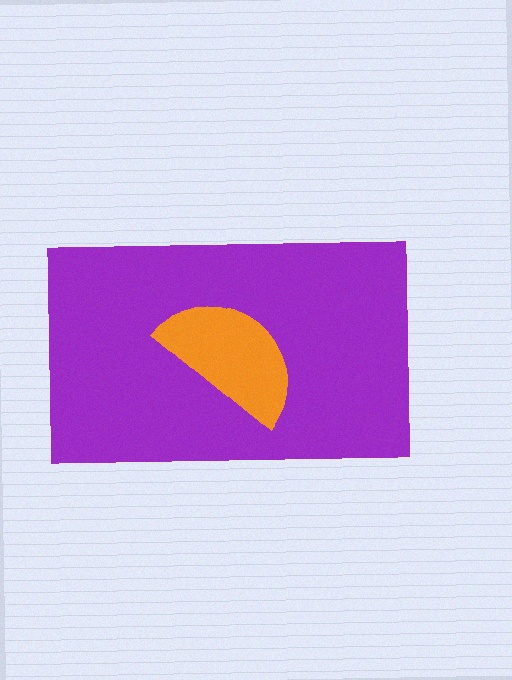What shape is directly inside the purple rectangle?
The orange semicircle.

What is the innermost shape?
The orange semicircle.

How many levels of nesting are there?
2.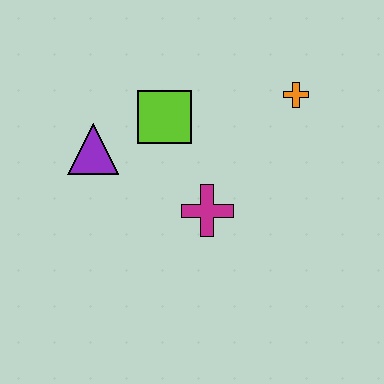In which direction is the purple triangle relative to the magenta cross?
The purple triangle is to the left of the magenta cross.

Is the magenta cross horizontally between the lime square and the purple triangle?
No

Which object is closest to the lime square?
The purple triangle is closest to the lime square.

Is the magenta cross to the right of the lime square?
Yes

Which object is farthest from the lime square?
The orange cross is farthest from the lime square.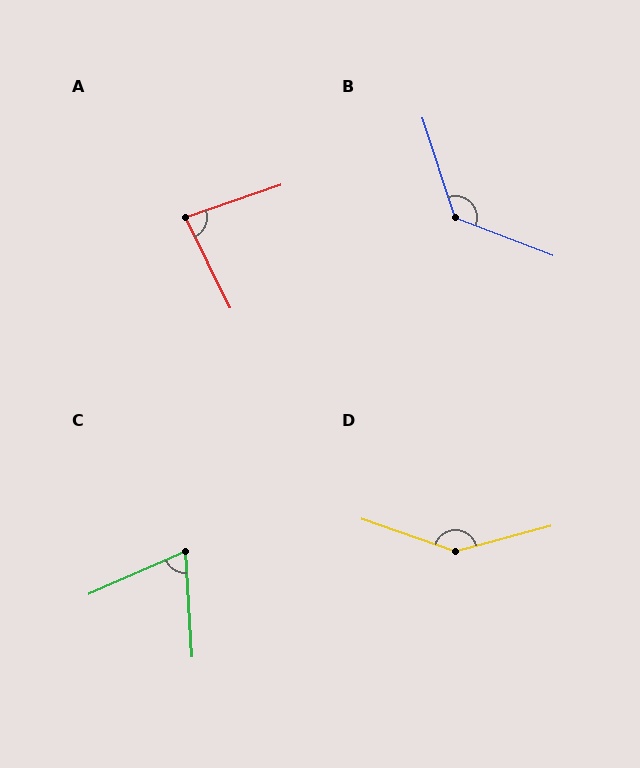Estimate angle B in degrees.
Approximately 129 degrees.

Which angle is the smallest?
C, at approximately 70 degrees.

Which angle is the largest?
D, at approximately 146 degrees.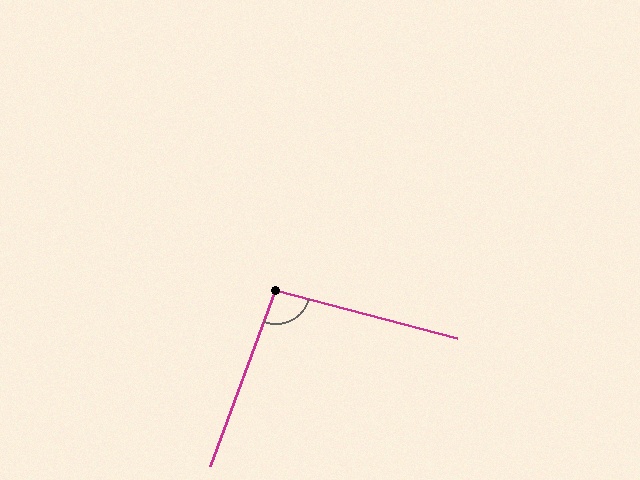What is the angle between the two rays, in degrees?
Approximately 96 degrees.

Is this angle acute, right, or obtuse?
It is obtuse.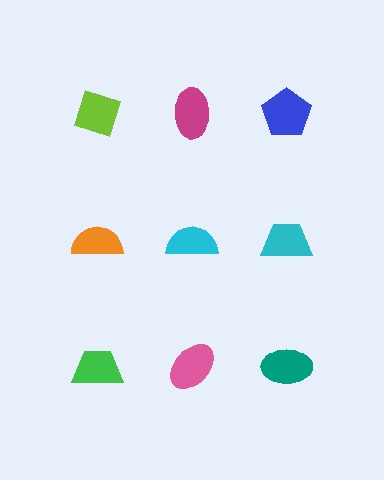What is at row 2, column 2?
A cyan semicircle.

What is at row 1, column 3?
A blue pentagon.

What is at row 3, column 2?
A pink ellipse.